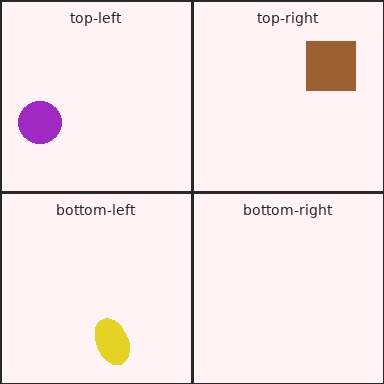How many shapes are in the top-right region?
1.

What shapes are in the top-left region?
The purple circle.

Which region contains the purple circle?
The top-left region.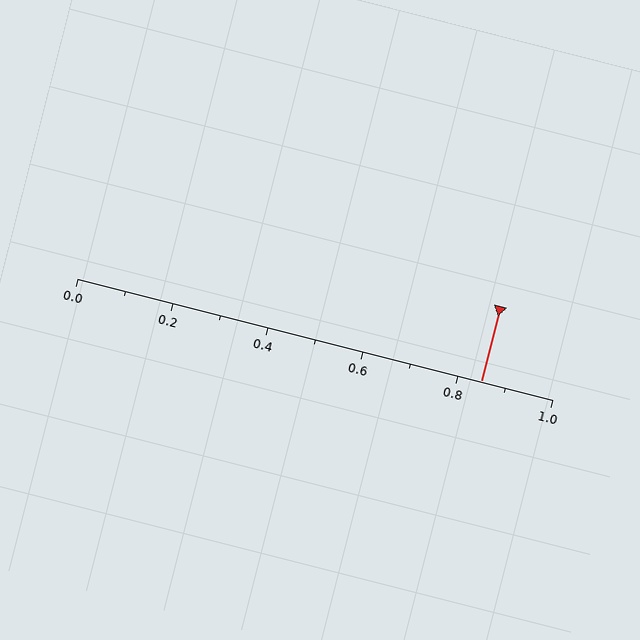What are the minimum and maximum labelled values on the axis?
The axis runs from 0.0 to 1.0.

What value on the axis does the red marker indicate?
The marker indicates approximately 0.85.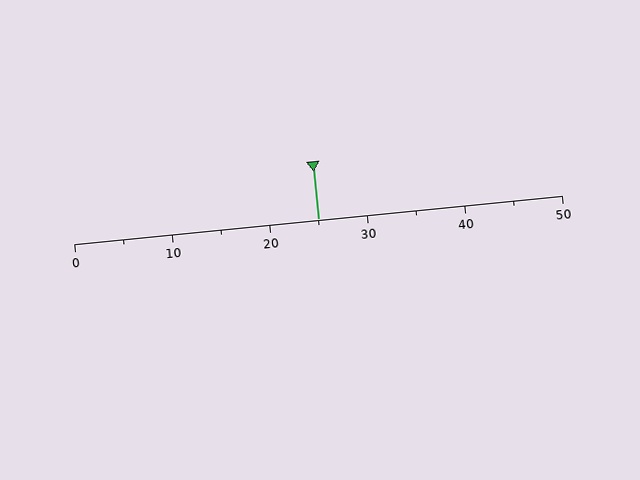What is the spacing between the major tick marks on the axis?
The major ticks are spaced 10 apart.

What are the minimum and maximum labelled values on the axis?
The axis runs from 0 to 50.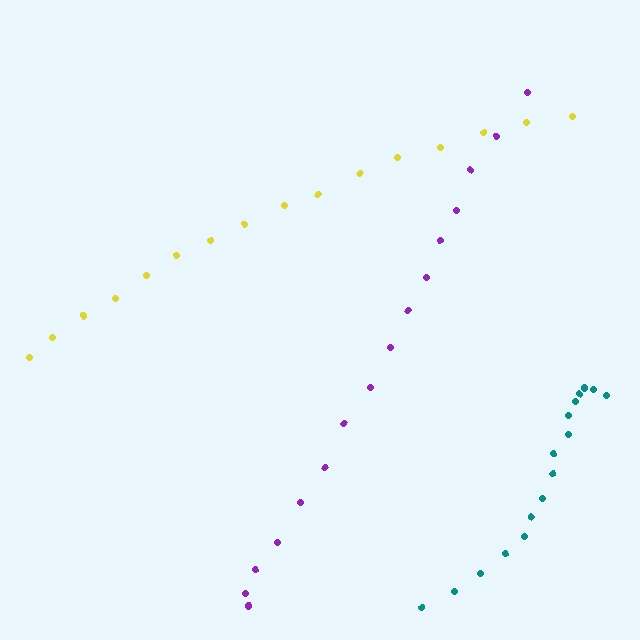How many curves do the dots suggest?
There are 3 distinct paths.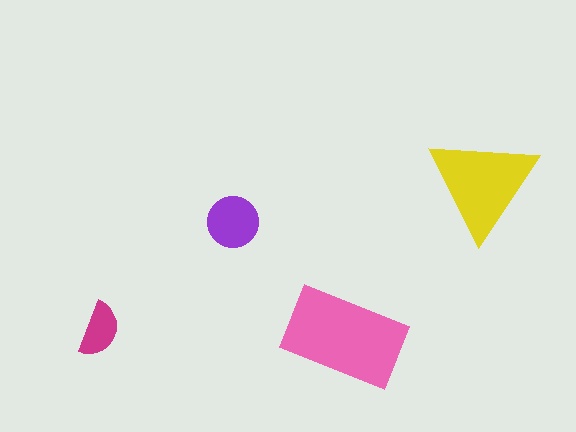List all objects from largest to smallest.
The pink rectangle, the yellow triangle, the purple circle, the magenta semicircle.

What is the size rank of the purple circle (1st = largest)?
3rd.